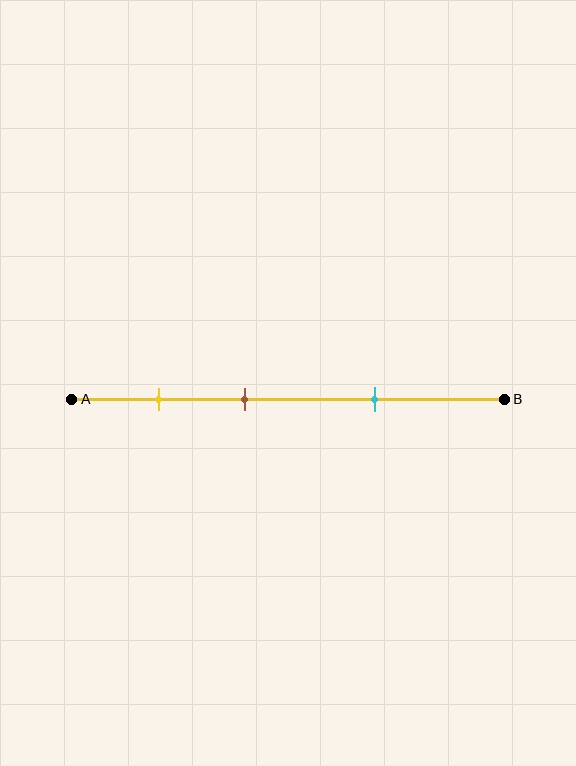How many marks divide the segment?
There are 3 marks dividing the segment.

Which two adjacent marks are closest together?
The yellow and brown marks are the closest adjacent pair.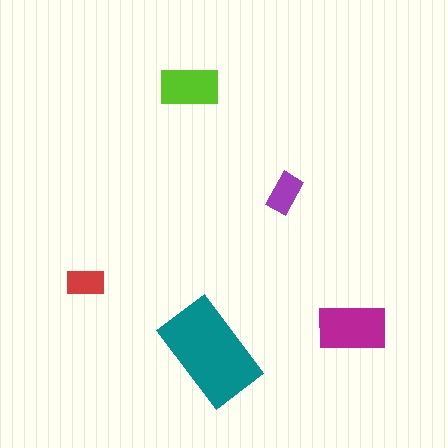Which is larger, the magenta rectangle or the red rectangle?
The magenta one.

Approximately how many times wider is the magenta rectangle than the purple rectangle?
About 1.5 times wider.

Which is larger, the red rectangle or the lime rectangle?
The lime one.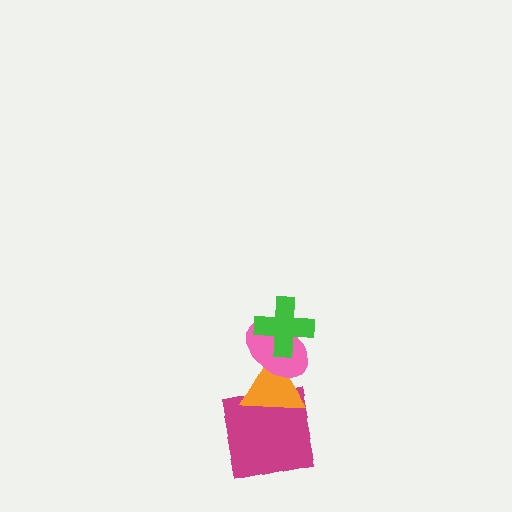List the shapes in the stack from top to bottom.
From top to bottom: the green cross, the pink ellipse, the orange triangle, the magenta square.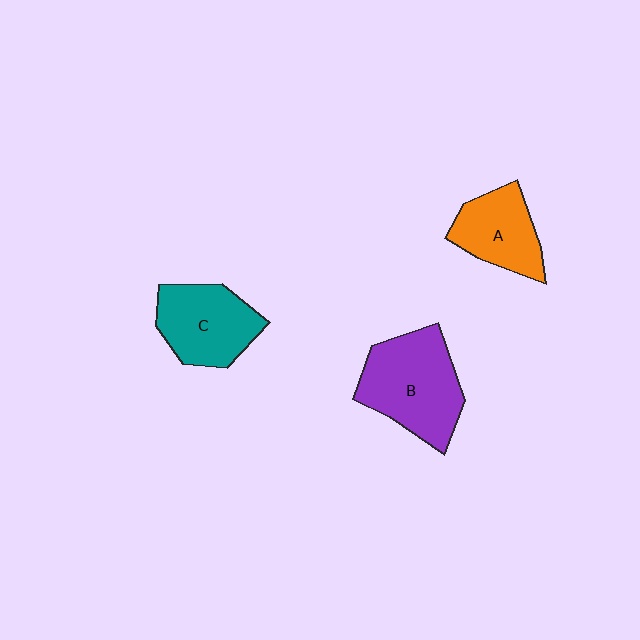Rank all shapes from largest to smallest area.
From largest to smallest: B (purple), C (teal), A (orange).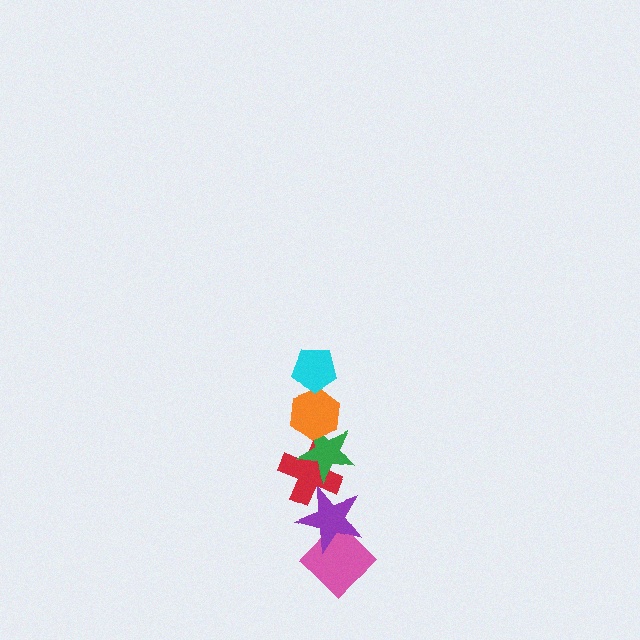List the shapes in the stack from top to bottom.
From top to bottom: the cyan pentagon, the orange hexagon, the green star, the red cross, the purple star, the pink diamond.